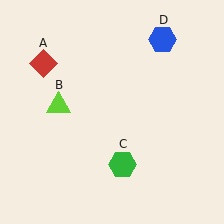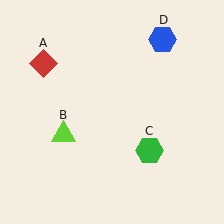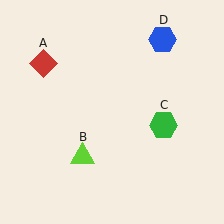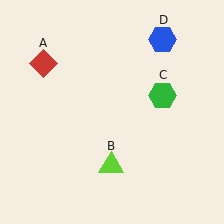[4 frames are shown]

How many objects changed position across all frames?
2 objects changed position: lime triangle (object B), green hexagon (object C).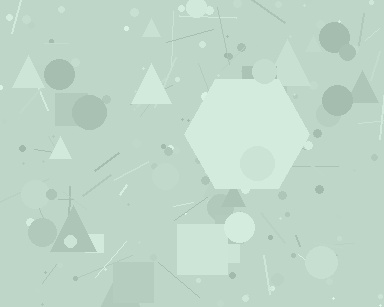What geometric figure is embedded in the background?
A hexagon is embedded in the background.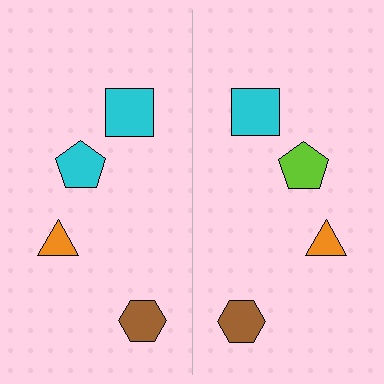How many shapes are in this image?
There are 8 shapes in this image.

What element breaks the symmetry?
The lime pentagon on the right side breaks the symmetry — its mirror counterpart is cyan.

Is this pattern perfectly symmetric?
No, the pattern is not perfectly symmetric. The lime pentagon on the right side breaks the symmetry — its mirror counterpart is cyan.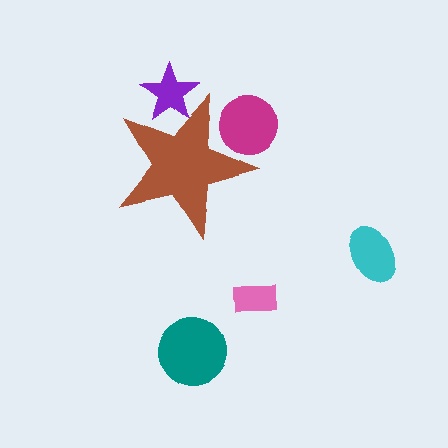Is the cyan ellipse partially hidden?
No, the cyan ellipse is fully visible.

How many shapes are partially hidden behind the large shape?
2 shapes are partially hidden.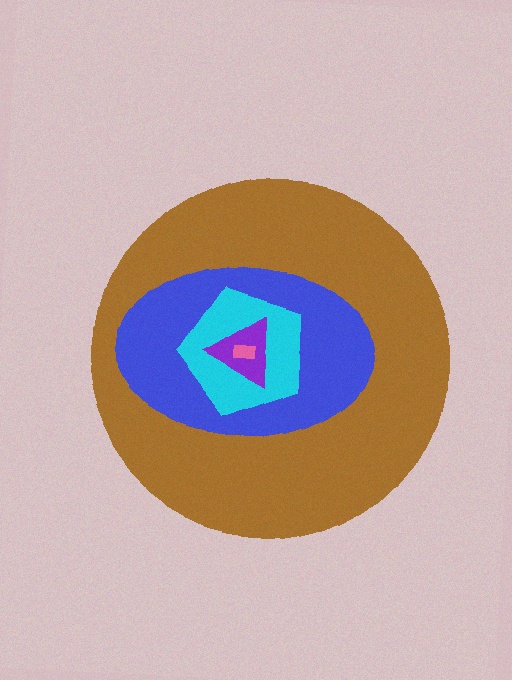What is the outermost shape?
The brown circle.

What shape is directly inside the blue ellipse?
The cyan pentagon.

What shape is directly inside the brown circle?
The blue ellipse.